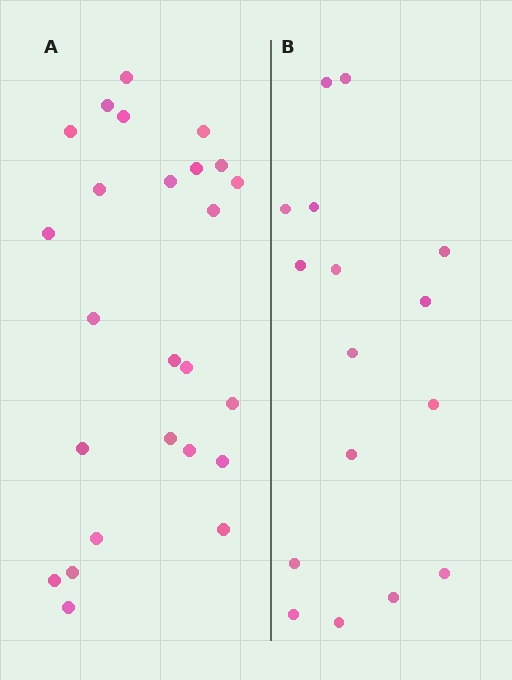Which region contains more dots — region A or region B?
Region A (the left region) has more dots.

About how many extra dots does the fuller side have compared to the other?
Region A has roughly 8 or so more dots than region B.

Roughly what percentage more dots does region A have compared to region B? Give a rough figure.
About 55% more.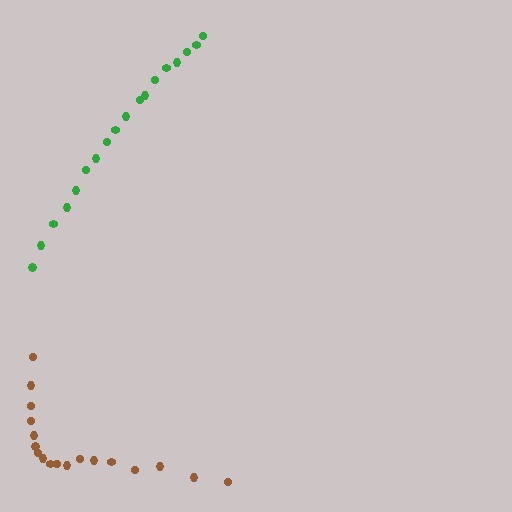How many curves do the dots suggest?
There are 2 distinct paths.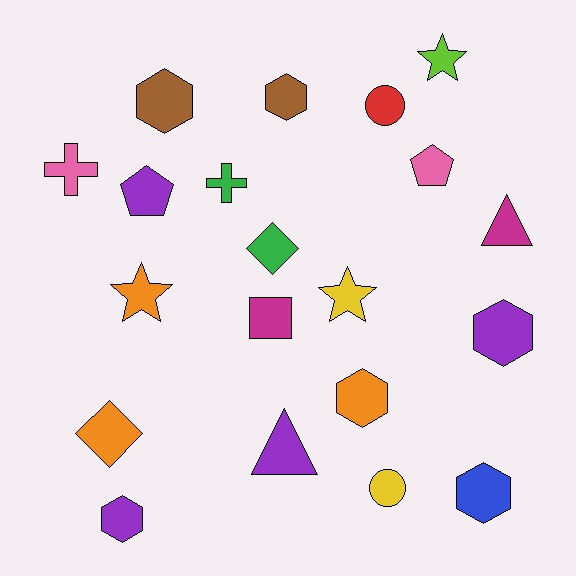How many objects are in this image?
There are 20 objects.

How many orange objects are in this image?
There are 3 orange objects.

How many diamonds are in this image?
There are 2 diamonds.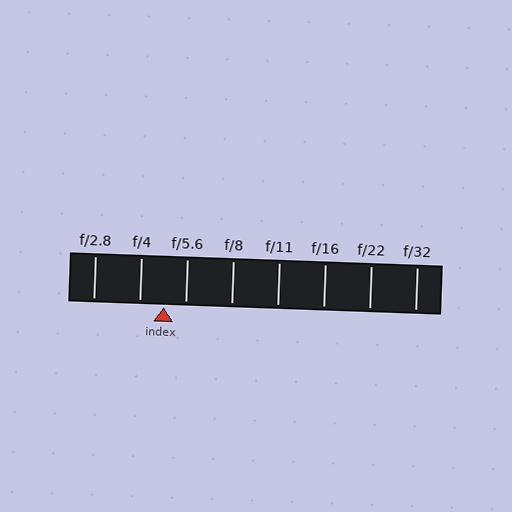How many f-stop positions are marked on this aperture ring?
There are 8 f-stop positions marked.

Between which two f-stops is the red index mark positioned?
The index mark is between f/4 and f/5.6.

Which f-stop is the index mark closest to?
The index mark is closest to f/5.6.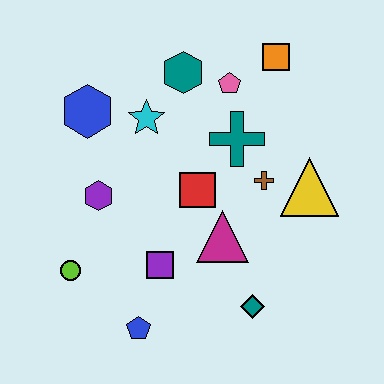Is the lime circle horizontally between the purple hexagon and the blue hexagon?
No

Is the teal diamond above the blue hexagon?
No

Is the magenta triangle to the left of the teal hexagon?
No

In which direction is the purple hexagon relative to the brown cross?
The purple hexagon is to the left of the brown cross.